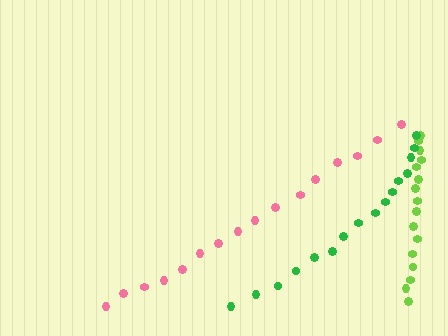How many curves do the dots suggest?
There are 3 distinct paths.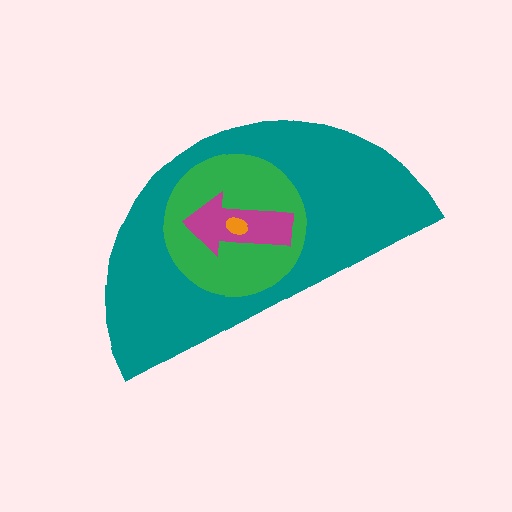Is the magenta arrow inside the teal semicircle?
Yes.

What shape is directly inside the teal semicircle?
The green circle.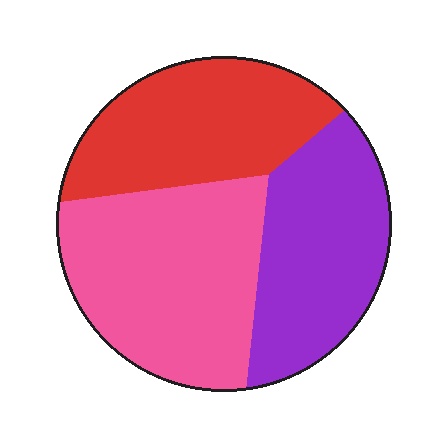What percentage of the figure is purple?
Purple takes up between a quarter and a half of the figure.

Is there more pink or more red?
Pink.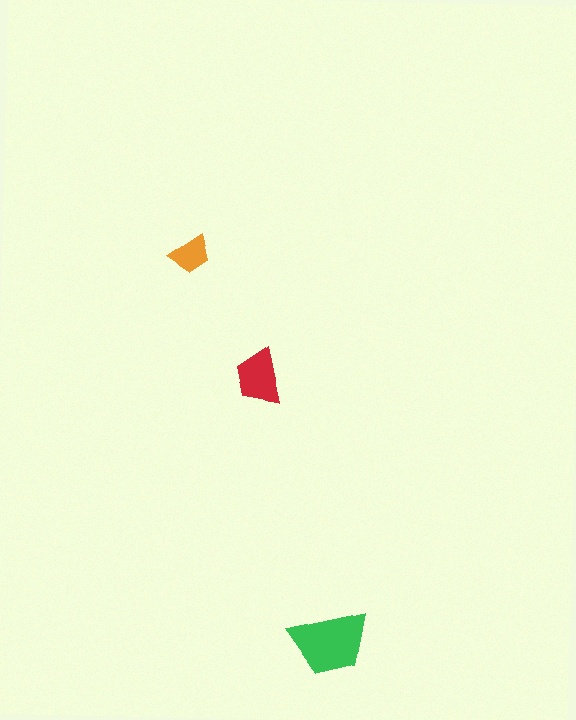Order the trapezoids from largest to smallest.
the green one, the red one, the orange one.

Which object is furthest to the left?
The orange trapezoid is leftmost.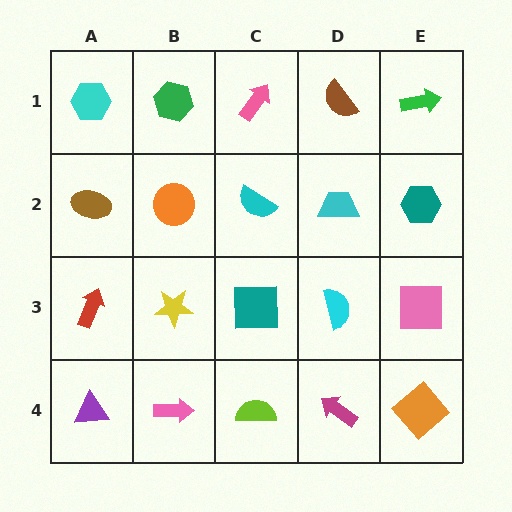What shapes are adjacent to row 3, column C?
A cyan semicircle (row 2, column C), a lime semicircle (row 4, column C), a yellow star (row 3, column B), a cyan semicircle (row 3, column D).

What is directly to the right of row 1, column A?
A green hexagon.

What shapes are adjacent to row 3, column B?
An orange circle (row 2, column B), a pink arrow (row 4, column B), a red arrow (row 3, column A), a teal square (row 3, column C).